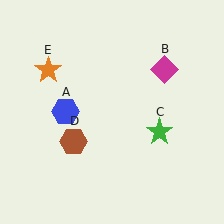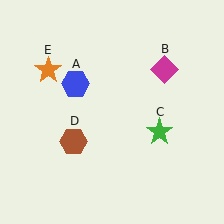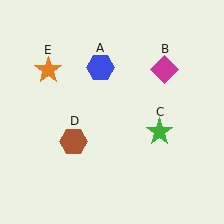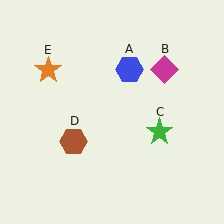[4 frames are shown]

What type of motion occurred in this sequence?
The blue hexagon (object A) rotated clockwise around the center of the scene.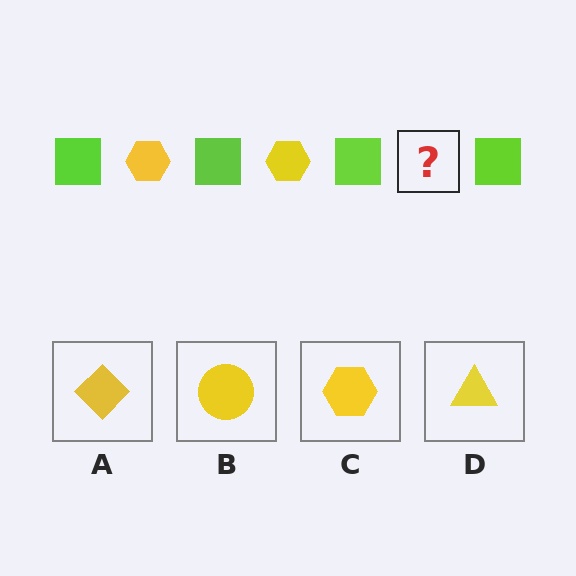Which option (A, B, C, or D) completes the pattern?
C.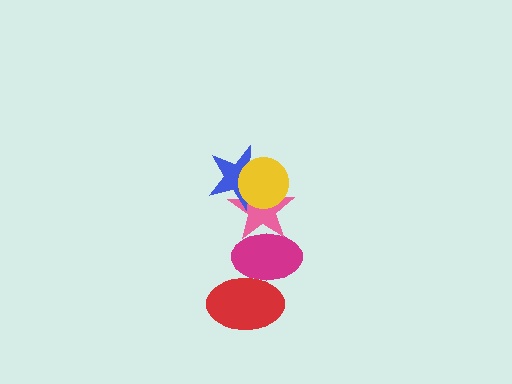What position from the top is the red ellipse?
The red ellipse is 5th from the top.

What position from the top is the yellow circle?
The yellow circle is 1st from the top.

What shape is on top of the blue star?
The yellow circle is on top of the blue star.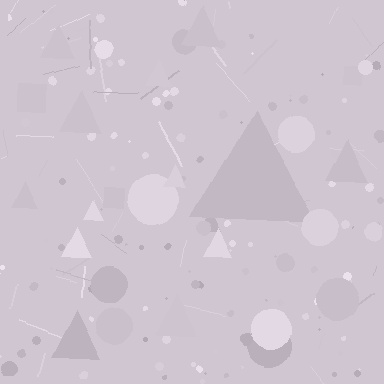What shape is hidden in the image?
A triangle is hidden in the image.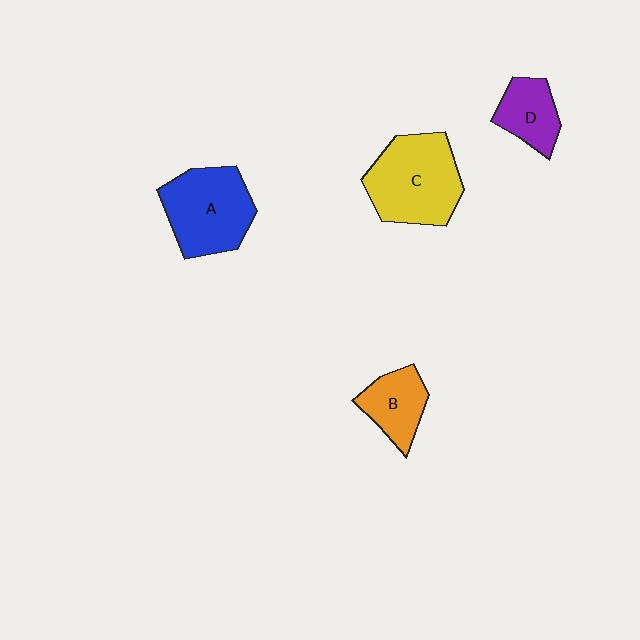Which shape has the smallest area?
Shape D (purple).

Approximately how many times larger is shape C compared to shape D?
Approximately 2.0 times.